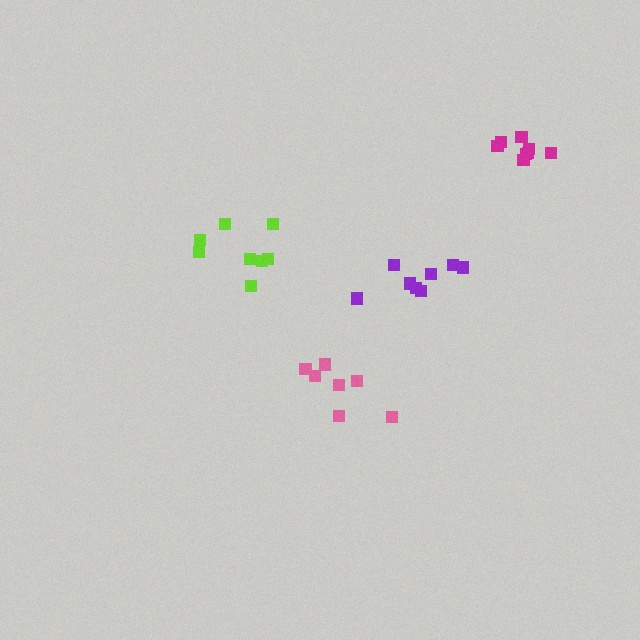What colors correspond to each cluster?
The clusters are colored: purple, magenta, lime, pink.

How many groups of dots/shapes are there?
There are 4 groups.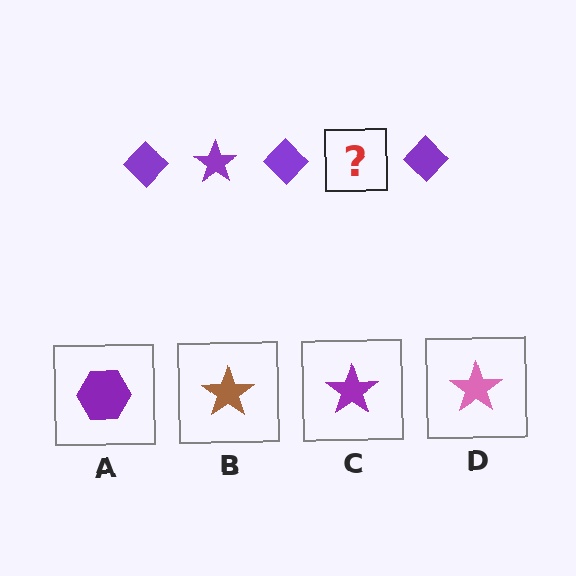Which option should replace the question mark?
Option C.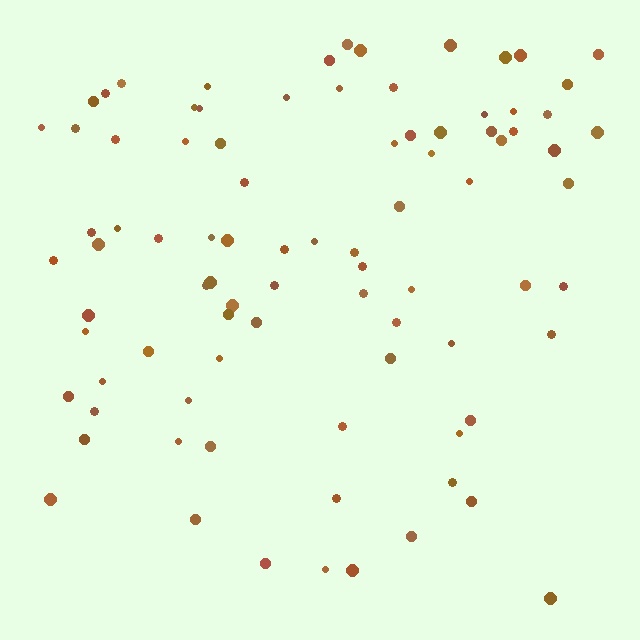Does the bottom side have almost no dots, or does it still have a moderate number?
Still a moderate number, just noticeably fewer than the top.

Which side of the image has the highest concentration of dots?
The top.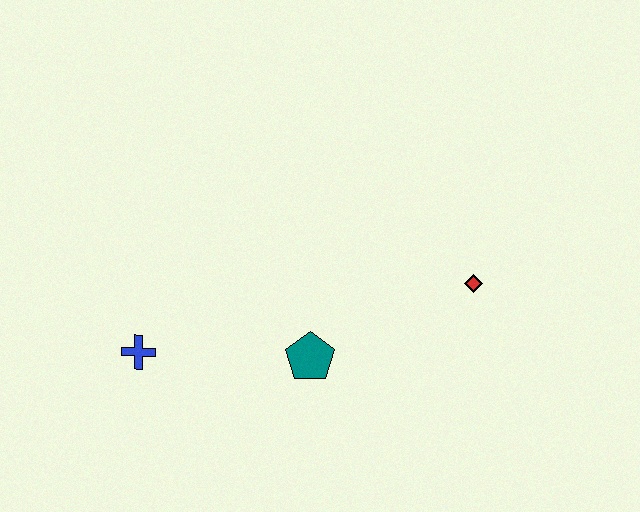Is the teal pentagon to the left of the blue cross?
No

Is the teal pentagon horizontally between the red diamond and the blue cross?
Yes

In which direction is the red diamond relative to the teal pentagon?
The red diamond is to the right of the teal pentagon.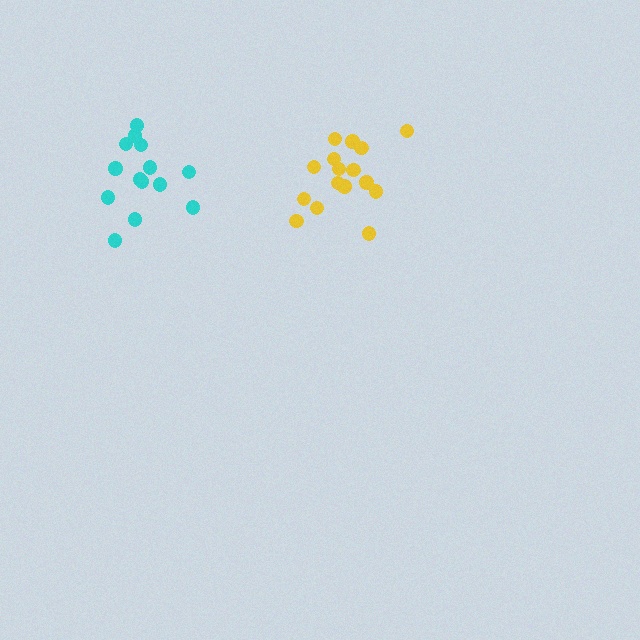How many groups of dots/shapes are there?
There are 2 groups.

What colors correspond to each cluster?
The clusters are colored: cyan, yellow.